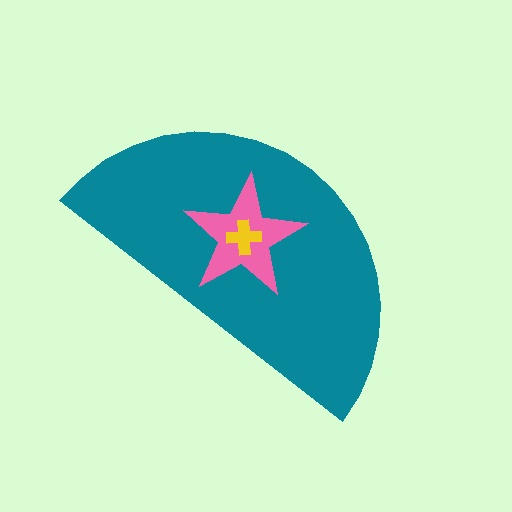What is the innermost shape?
The yellow cross.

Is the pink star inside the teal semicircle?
Yes.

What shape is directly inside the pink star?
The yellow cross.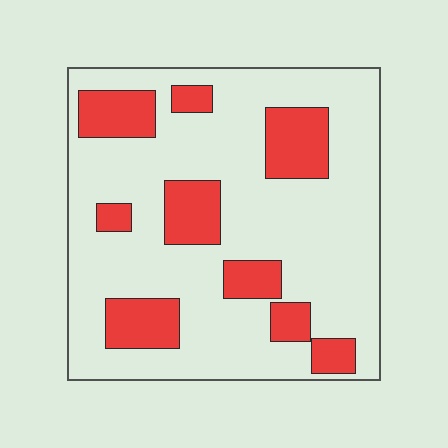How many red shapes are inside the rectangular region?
9.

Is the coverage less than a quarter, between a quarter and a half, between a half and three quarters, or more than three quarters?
Less than a quarter.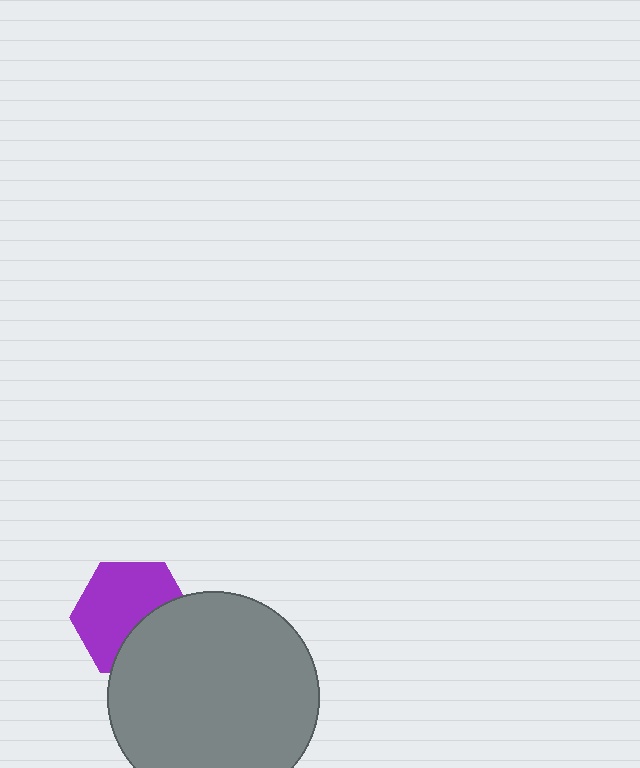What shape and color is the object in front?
The object in front is a gray circle.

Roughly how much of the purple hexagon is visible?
About half of it is visible (roughly 64%).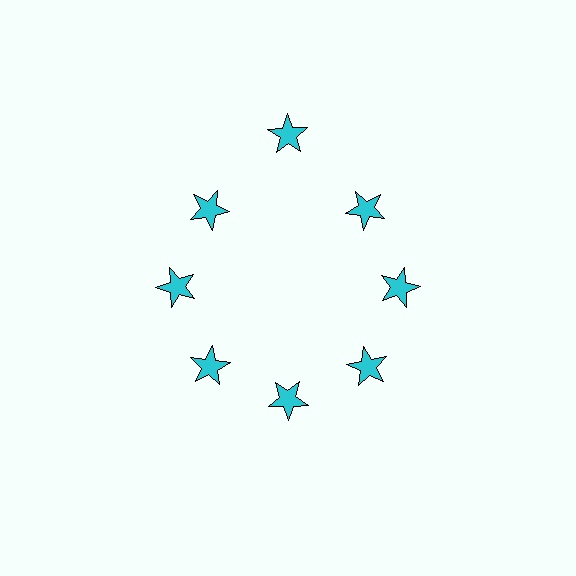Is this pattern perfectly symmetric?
No. The 8 cyan stars are arranged in a ring, but one element near the 12 o'clock position is pushed outward from the center, breaking the 8-fold rotational symmetry.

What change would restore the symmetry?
The symmetry would be restored by moving it inward, back onto the ring so that all 8 stars sit at equal angles and equal distance from the center.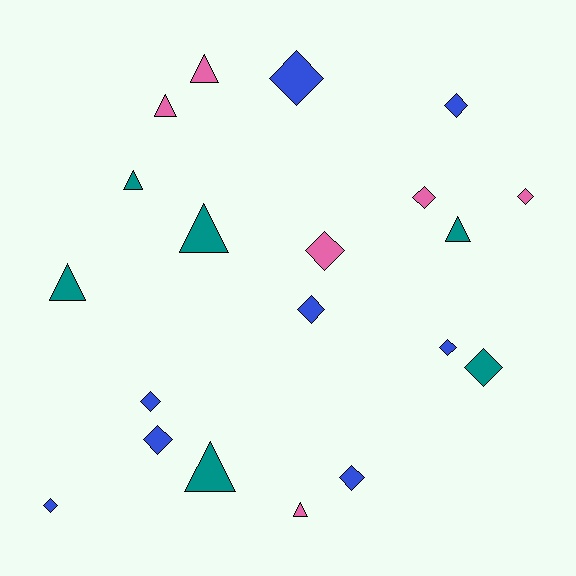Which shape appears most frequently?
Diamond, with 12 objects.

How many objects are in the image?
There are 20 objects.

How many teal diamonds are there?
There is 1 teal diamond.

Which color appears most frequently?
Blue, with 8 objects.